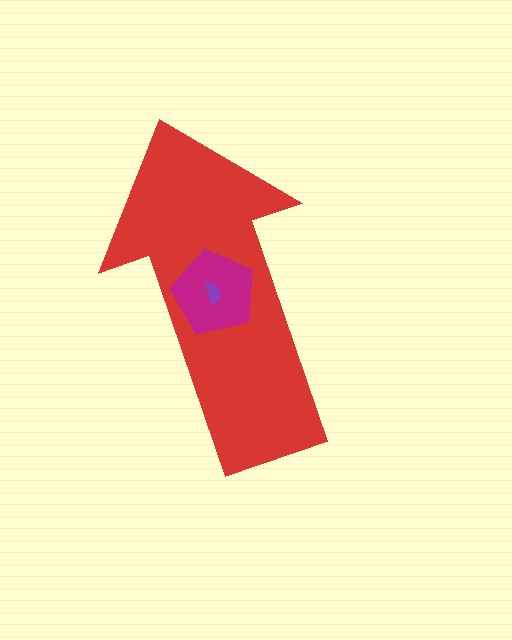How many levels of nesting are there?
3.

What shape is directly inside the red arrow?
The magenta pentagon.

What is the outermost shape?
The red arrow.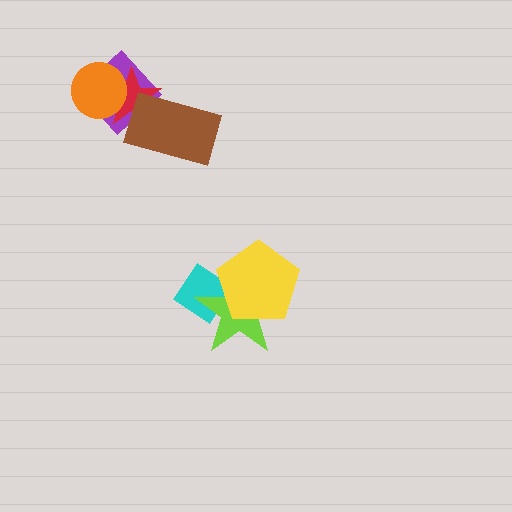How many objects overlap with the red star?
3 objects overlap with the red star.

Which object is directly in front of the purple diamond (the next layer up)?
The red star is directly in front of the purple diamond.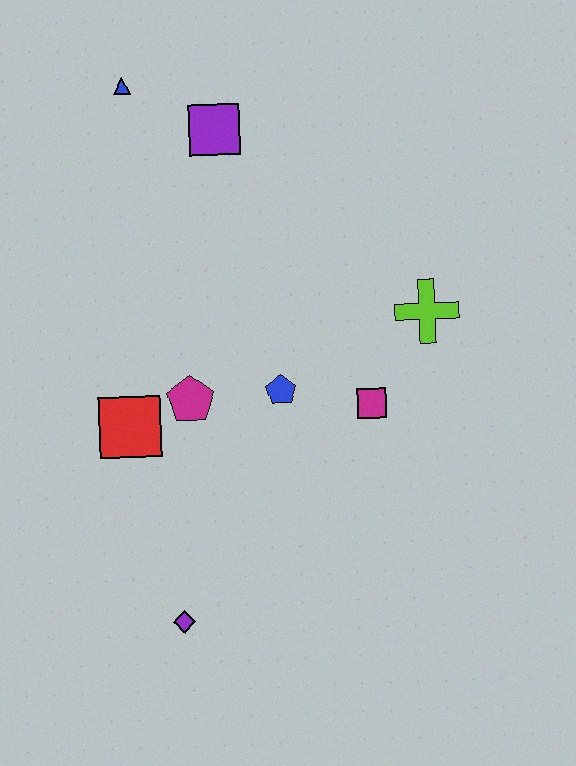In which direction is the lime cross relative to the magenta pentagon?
The lime cross is to the right of the magenta pentagon.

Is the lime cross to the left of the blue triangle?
No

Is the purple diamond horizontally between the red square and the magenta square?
Yes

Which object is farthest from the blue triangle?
The purple diamond is farthest from the blue triangle.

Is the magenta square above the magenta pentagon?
No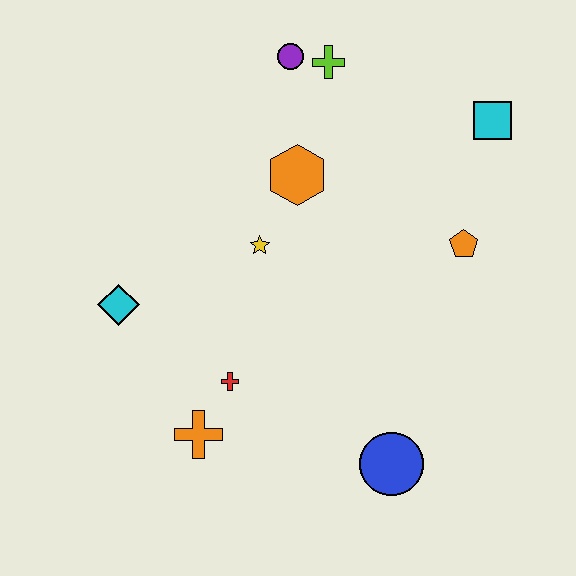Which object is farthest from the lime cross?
The blue circle is farthest from the lime cross.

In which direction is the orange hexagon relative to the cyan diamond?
The orange hexagon is to the right of the cyan diamond.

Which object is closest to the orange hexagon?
The yellow star is closest to the orange hexagon.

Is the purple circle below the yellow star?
No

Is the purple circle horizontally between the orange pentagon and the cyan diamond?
Yes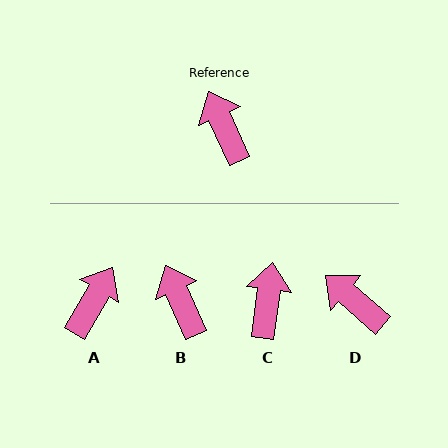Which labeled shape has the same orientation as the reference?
B.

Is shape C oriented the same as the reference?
No, it is off by about 32 degrees.